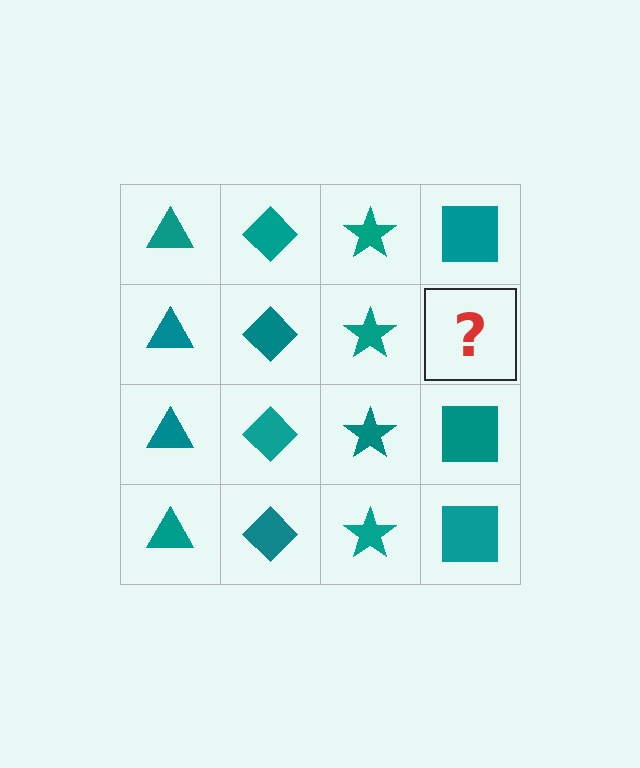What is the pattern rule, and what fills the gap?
The rule is that each column has a consistent shape. The gap should be filled with a teal square.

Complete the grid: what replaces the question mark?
The question mark should be replaced with a teal square.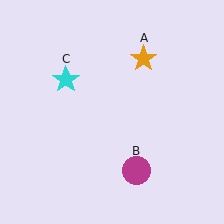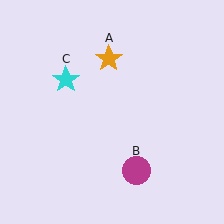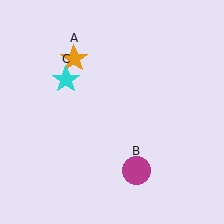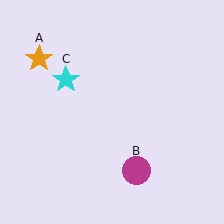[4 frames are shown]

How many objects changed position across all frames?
1 object changed position: orange star (object A).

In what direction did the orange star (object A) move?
The orange star (object A) moved left.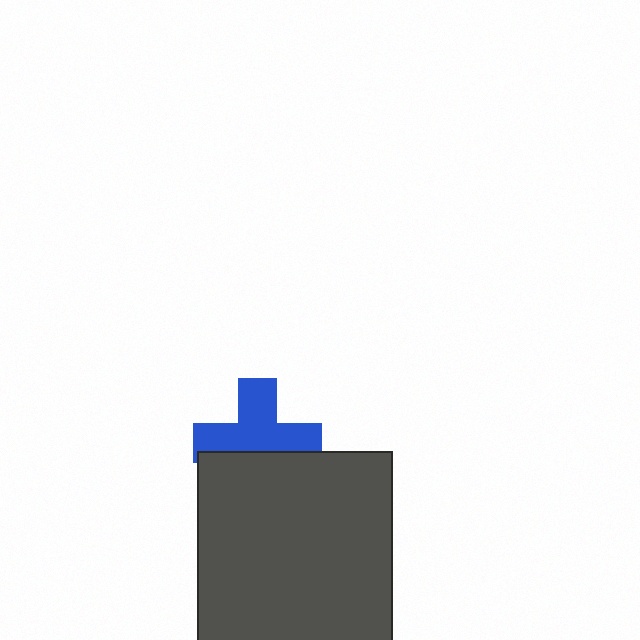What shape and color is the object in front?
The object in front is a dark gray square.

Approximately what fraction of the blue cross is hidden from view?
Roughly 37% of the blue cross is hidden behind the dark gray square.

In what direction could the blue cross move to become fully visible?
The blue cross could move up. That would shift it out from behind the dark gray square entirely.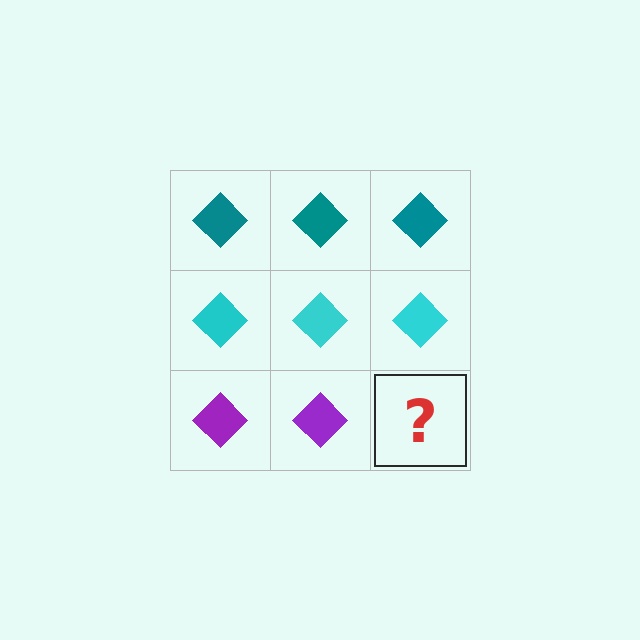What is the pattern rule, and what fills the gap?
The rule is that each row has a consistent color. The gap should be filled with a purple diamond.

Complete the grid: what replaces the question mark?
The question mark should be replaced with a purple diamond.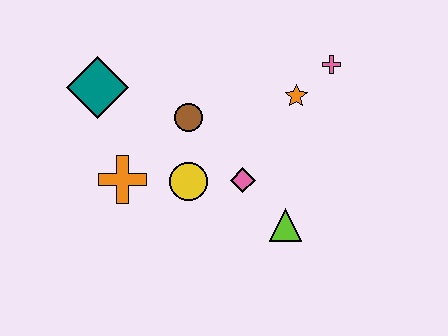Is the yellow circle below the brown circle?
Yes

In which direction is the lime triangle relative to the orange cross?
The lime triangle is to the right of the orange cross.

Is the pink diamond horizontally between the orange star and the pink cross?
No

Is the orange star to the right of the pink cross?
No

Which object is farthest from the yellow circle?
The pink cross is farthest from the yellow circle.